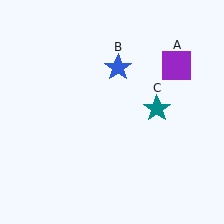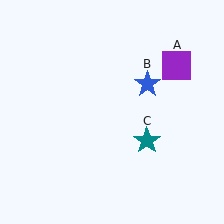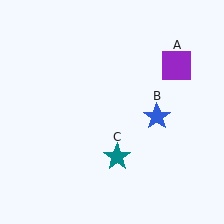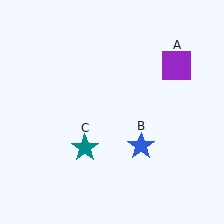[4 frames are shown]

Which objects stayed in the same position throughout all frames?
Purple square (object A) remained stationary.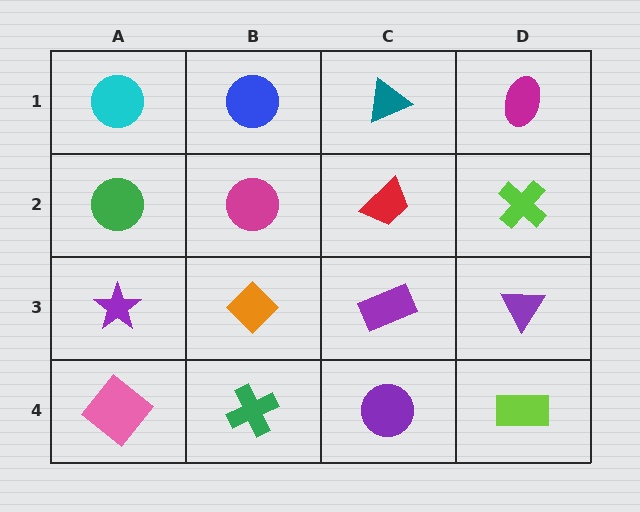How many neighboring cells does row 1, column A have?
2.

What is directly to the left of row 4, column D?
A purple circle.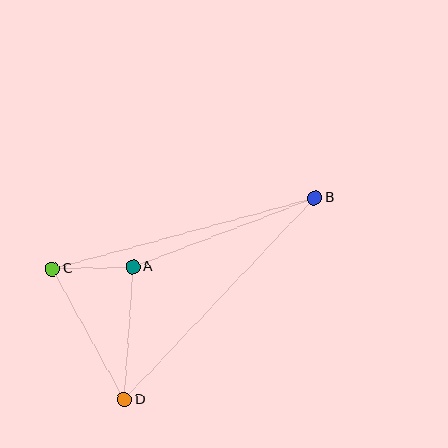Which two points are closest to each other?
Points A and C are closest to each other.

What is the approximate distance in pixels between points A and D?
The distance between A and D is approximately 133 pixels.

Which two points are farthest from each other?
Points B and D are farthest from each other.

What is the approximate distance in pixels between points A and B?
The distance between A and B is approximately 195 pixels.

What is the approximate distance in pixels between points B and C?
The distance between B and C is approximately 272 pixels.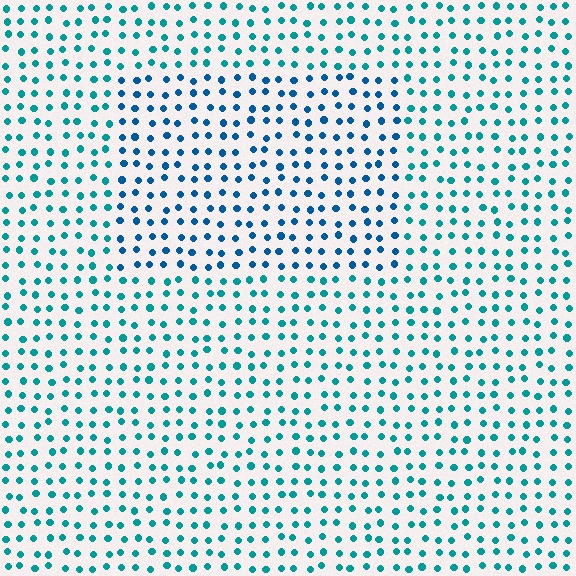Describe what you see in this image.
The image is filled with small teal elements in a uniform arrangement. A rectangle-shaped region is visible where the elements are tinted to a slightly different hue, forming a subtle color boundary.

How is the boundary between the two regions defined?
The boundary is defined purely by a slight shift in hue (about 27 degrees). Spacing, size, and orientation are identical on both sides.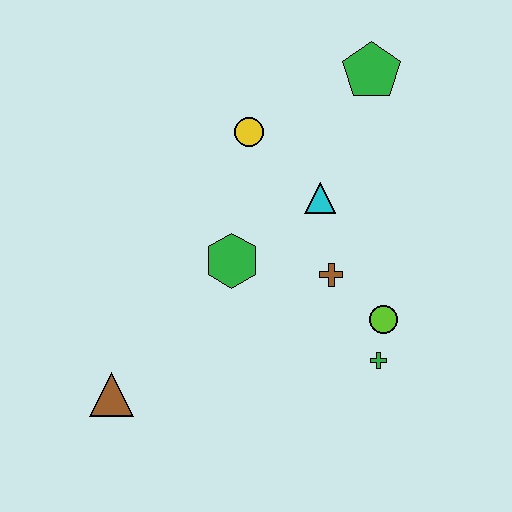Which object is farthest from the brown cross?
The brown triangle is farthest from the brown cross.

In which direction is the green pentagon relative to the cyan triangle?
The green pentagon is above the cyan triangle.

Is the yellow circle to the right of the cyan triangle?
No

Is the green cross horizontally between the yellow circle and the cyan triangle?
No